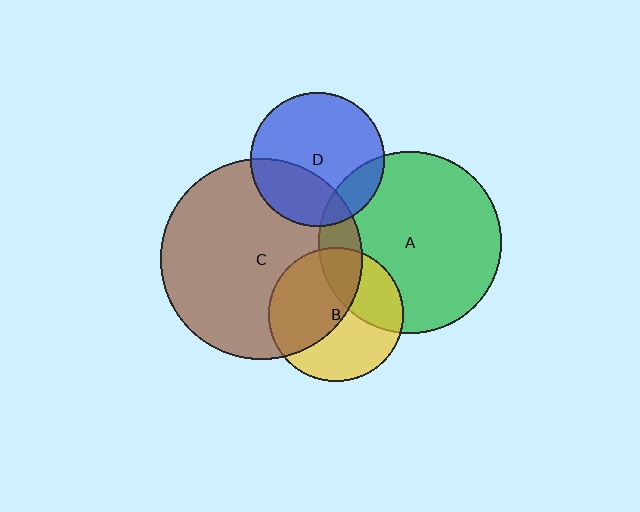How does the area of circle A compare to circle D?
Approximately 1.9 times.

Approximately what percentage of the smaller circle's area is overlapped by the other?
Approximately 50%.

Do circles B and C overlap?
Yes.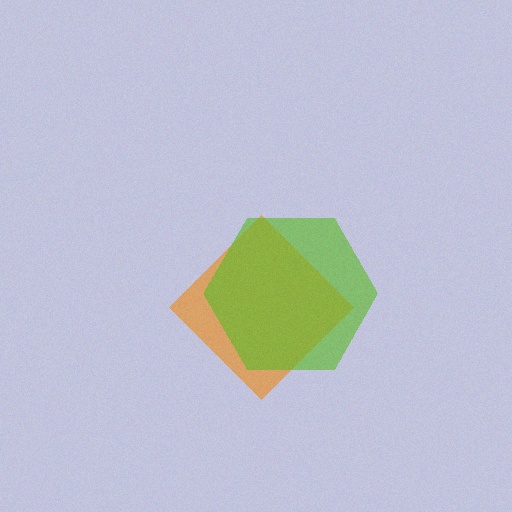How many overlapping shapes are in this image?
There are 2 overlapping shapes in the image.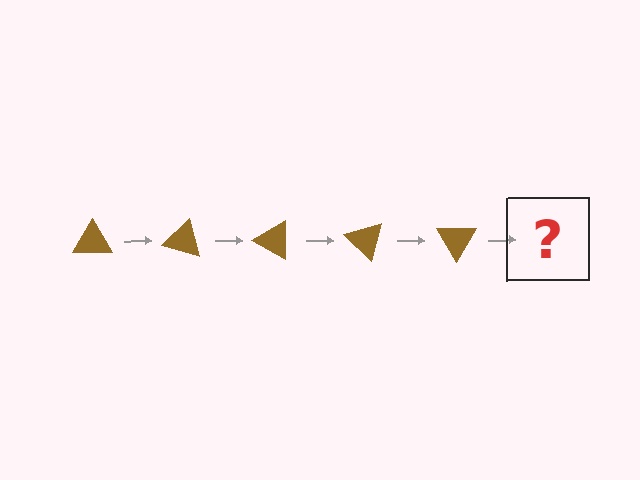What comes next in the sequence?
The next element should be a brown triangle rotated 75 degrees.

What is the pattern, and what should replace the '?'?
The pattern is that the triangle rotates 15 degrees each step. The '?' should be a brown triangle rotated 75 degrees.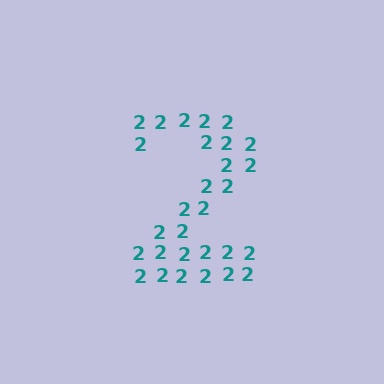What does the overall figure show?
The overall figure shows the digit 2.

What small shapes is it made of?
It is made of small digit 2's.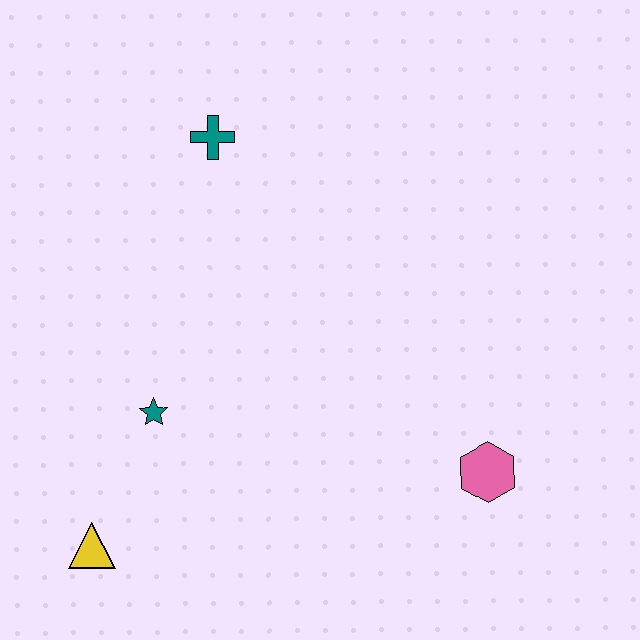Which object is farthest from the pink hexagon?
The teal cross is farthest from the pink hexagon.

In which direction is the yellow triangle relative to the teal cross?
The yellow triangle is below the teal cross.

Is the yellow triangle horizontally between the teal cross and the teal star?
No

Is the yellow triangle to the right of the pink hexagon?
No